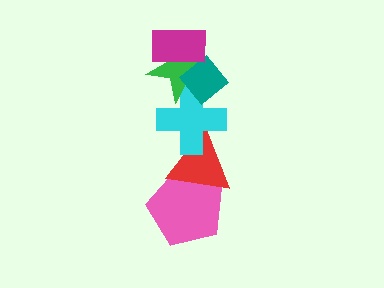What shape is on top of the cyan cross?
The green star is on top of the cyan cross.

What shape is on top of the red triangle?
The cyan cross is on top of the red triangle.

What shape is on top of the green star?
The teal diamond is on top of the green star.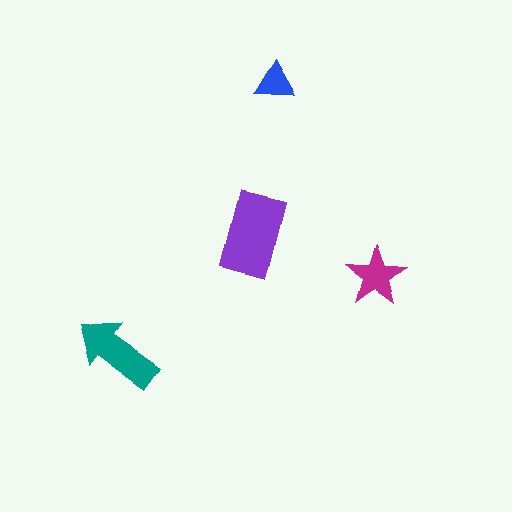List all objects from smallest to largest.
The blue triangle, the magenta star, the teal arrow, the purple rectangle.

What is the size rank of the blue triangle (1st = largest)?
4th.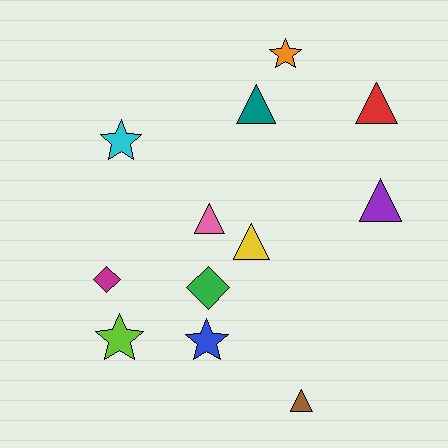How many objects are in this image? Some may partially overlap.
There are 12 objects.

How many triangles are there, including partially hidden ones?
There are 6 triangles.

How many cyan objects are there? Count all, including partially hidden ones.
There is 1 cyan object.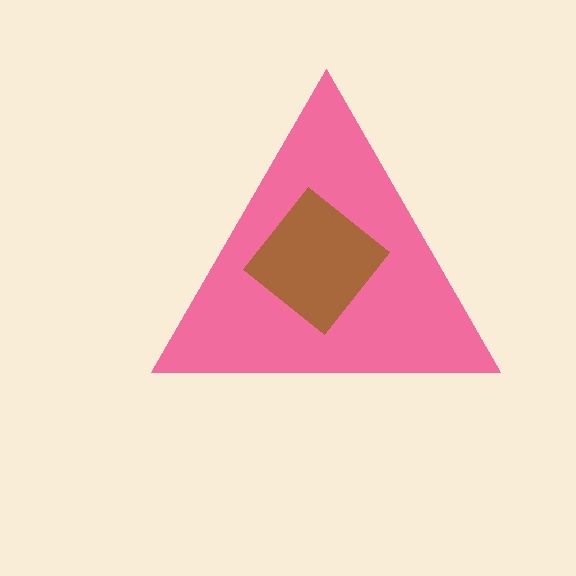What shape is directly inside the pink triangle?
The brown diamond.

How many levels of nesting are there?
2.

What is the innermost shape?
The brown diamond.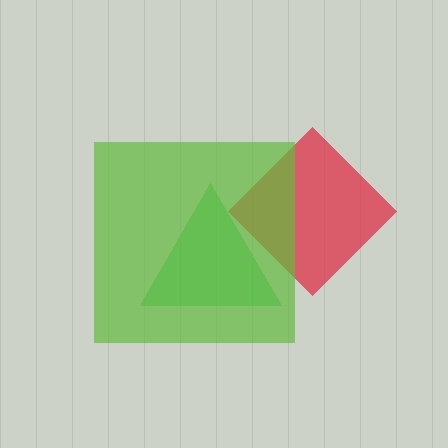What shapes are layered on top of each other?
The layered shapes are: a red diamond, a green triangle, a lime square.